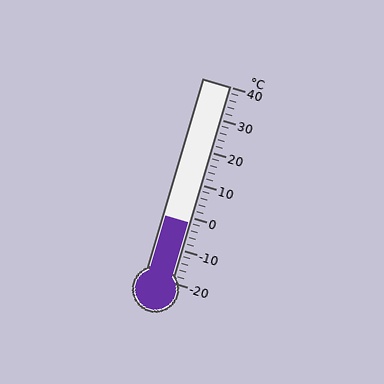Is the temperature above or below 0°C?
The temperature is below 0°C.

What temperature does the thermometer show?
The thermometer shows approximately -2°C.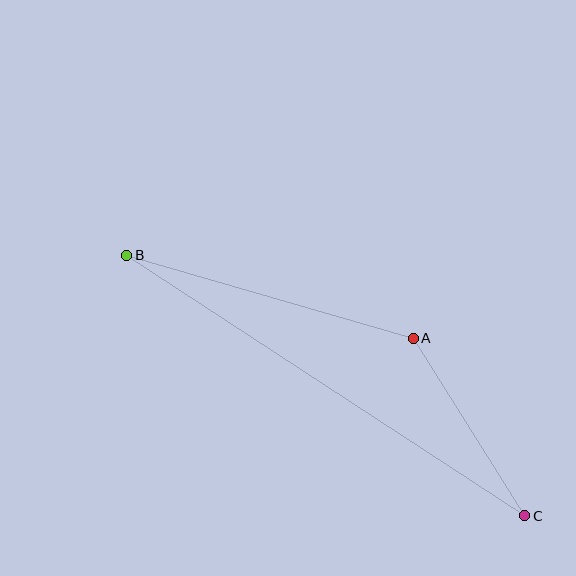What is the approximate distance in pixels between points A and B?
The distance between A and B is approximately 298 pixels.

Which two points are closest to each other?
Points A and C are closest to each other.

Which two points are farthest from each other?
Points B and C are farthest from each other.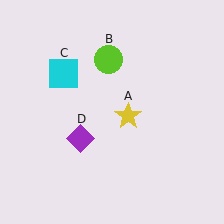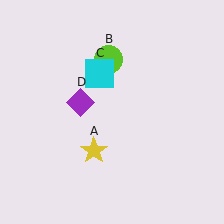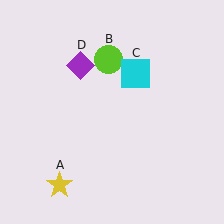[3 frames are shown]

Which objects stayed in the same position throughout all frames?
Lime circle (object B) remained stationary.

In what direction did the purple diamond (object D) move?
The purple diamond (object D) moved up.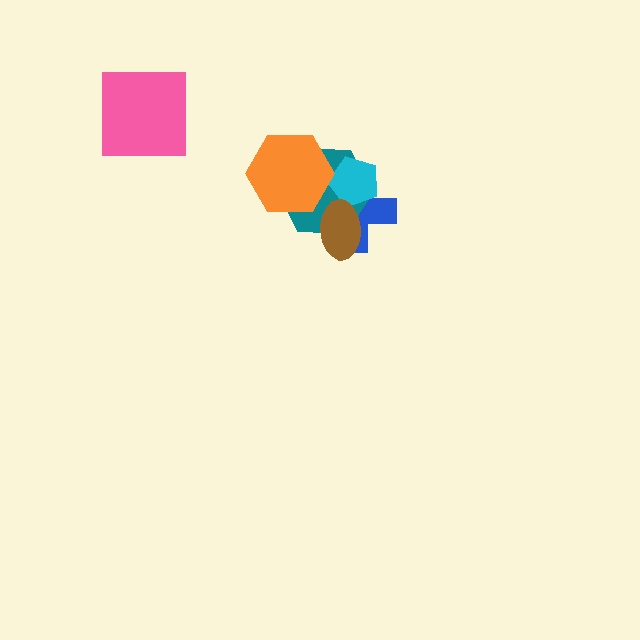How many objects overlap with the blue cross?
4 objects overlap with the blue cross.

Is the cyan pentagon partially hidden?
Yes, it is partially covered by another shape.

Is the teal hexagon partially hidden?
Yes, it is partially covered by another shape.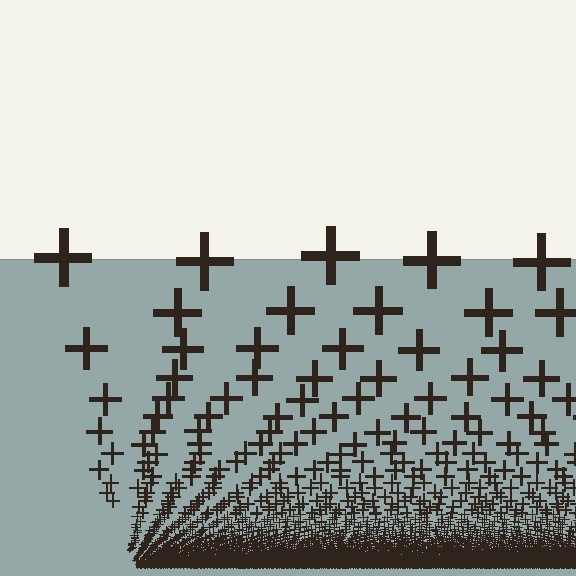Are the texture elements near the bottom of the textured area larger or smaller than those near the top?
Smaller. The gradient is inverted — elements near the bottom are smaller and denser.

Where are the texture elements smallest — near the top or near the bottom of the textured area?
Near the bottom.